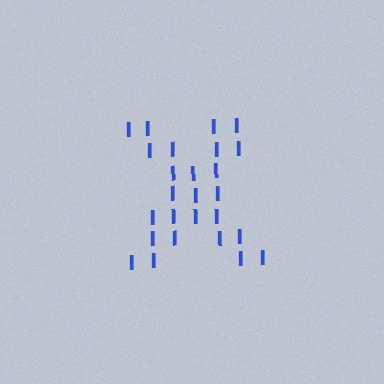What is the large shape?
The large shape is the letter X.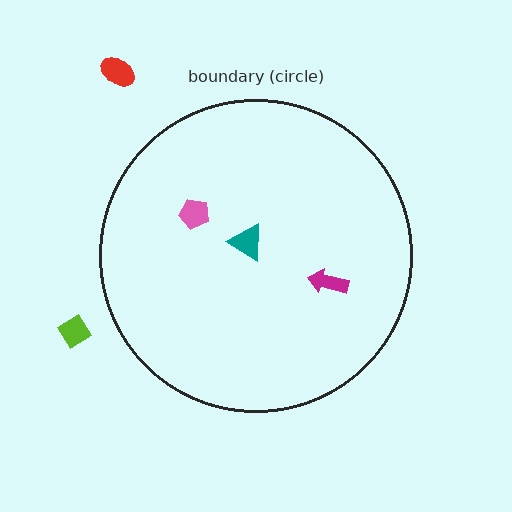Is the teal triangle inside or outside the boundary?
Inside.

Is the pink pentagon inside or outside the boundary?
Inside.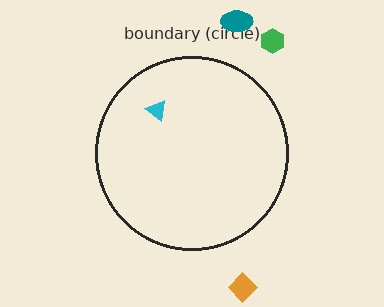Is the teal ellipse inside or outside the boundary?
Outside.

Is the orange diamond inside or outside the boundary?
Outside.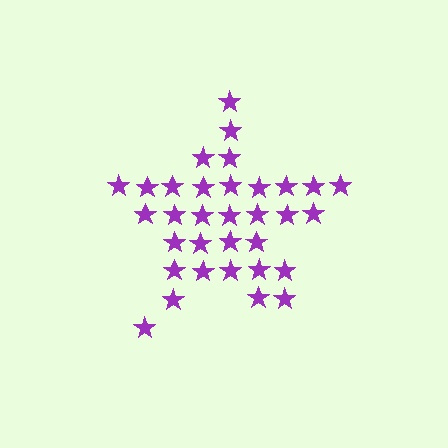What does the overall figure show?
The overall figure shows a star.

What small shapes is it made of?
It is made of small stars.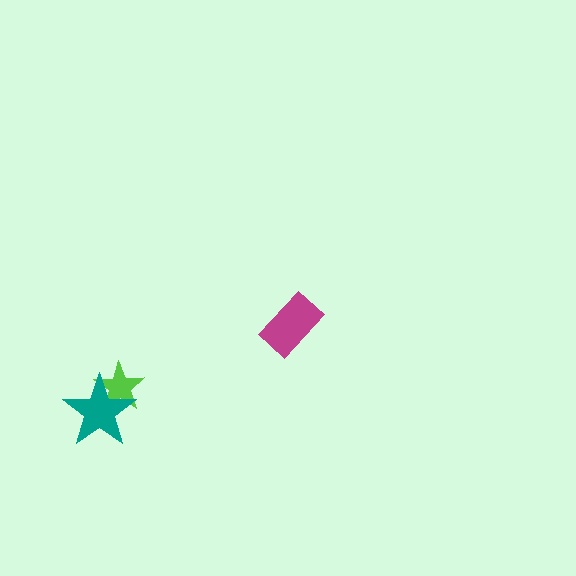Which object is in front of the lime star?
The teal star is in front of the lime star.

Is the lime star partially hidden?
Yes, it is partially covered by another shape.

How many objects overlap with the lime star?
1 object overlaps with the lime star.